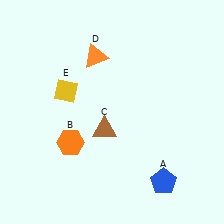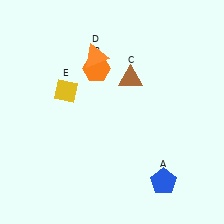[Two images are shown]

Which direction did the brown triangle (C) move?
The brown triangle (C) moved up.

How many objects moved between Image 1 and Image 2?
2 objects moved between the two images.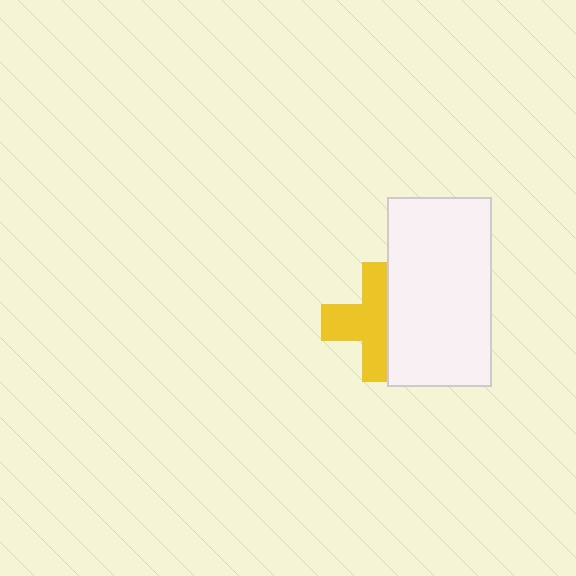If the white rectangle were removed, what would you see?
You would see the complete yellow cross.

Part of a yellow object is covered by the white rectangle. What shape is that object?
It is a cross.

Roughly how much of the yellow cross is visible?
About half of it is visible (roughly 60%).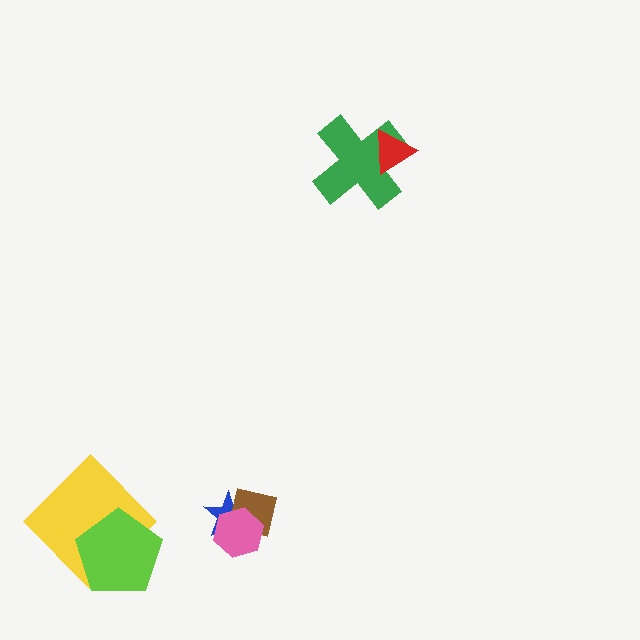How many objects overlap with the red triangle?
1 object overlaps with the red triangle.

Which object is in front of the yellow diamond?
The lime pentagon is in front of the yellow diamond.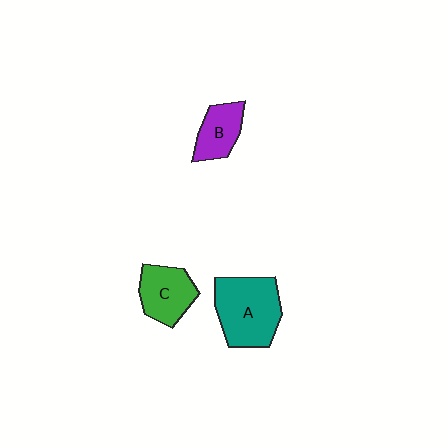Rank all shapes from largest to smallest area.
From largest to smallest: A (teal), C (green), B (purple).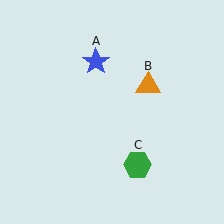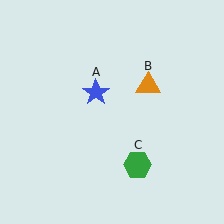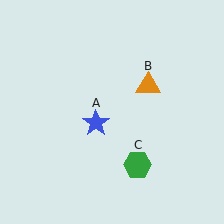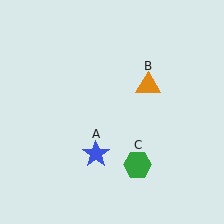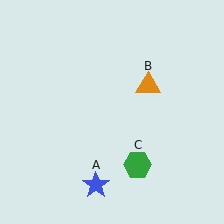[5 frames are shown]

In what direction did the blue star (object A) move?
The blue star (object A) moved down.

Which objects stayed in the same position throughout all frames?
Orange triangle (object B) and green hexagon (object C) remained stationary.